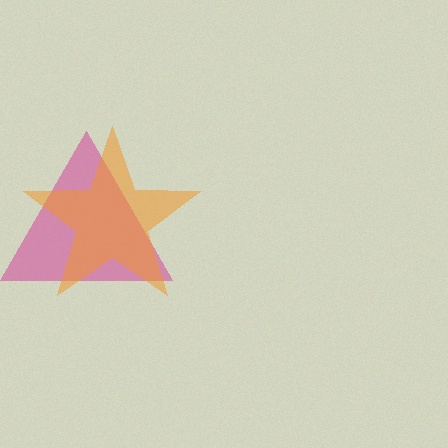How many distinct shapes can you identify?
There are 2 distinct shapes: a magenta triangle, an orange star.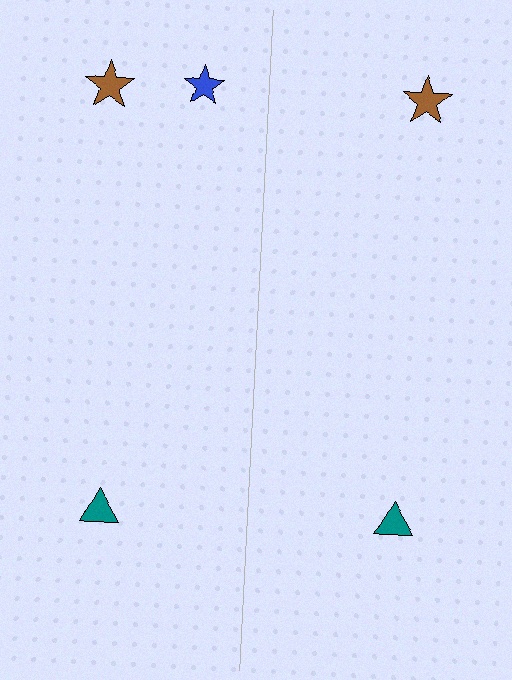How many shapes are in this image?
There are 5 shapes in this image.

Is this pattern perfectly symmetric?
No, the pattern is not perfectly symmetric. A blue star is missing from the right side.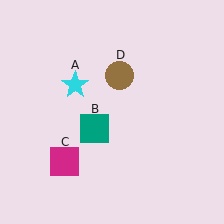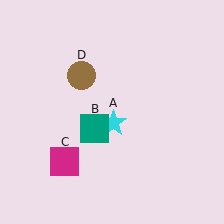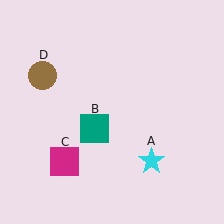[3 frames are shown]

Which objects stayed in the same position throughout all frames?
Teal square (object B) and magenta square (object C) remained stationary.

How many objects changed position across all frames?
2 objects changed position: cyan star (object A), brown circle (object D).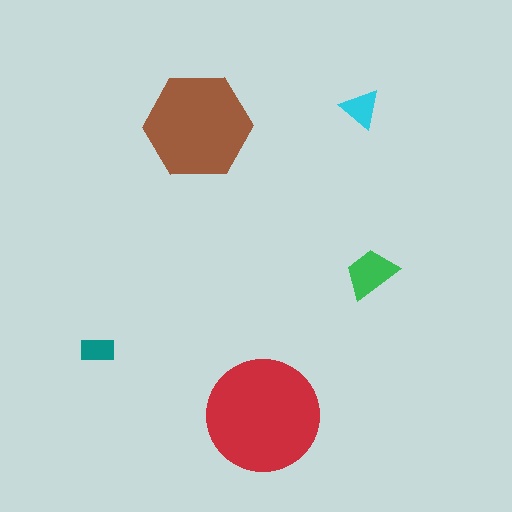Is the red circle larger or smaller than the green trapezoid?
Larger.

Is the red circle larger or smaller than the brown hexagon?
Larger.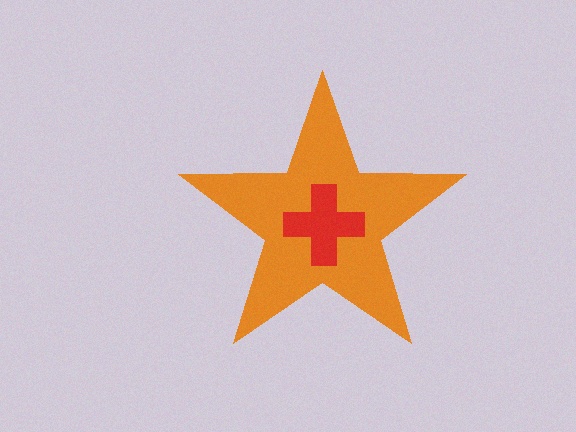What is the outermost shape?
The orange star.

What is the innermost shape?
The red cross.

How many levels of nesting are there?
2.